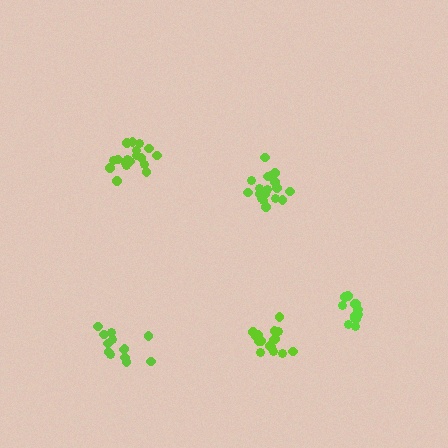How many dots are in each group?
Group 1: 13 dots, Group 2: 18 dots, Group 3: 13 dots, Group 4: 16 dots, Group 5: 18 dots (78 total).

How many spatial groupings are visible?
There are 5 spatial groupings.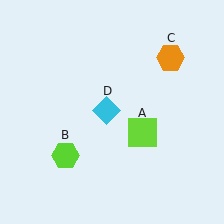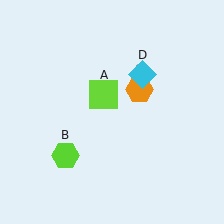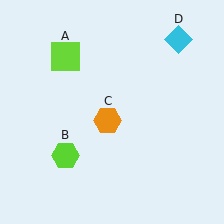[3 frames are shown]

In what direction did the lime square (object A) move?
The lime square (object A) moved up and to the left.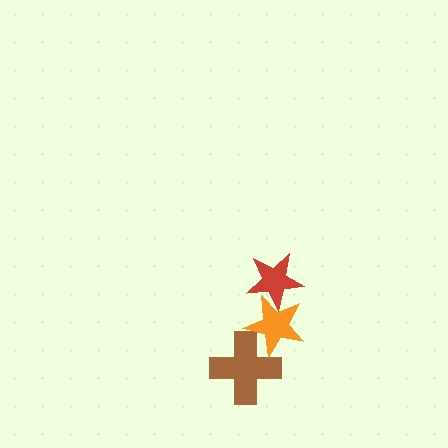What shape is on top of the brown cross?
The orange star is on top of the brown cross.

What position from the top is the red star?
The red star is 1st from the top.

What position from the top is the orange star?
The orange star is 2nd from the top.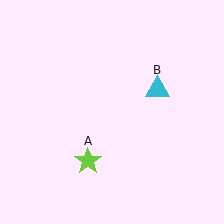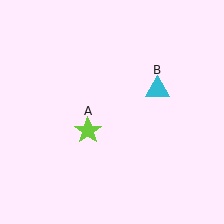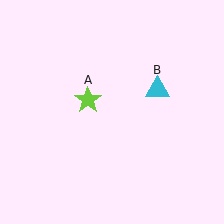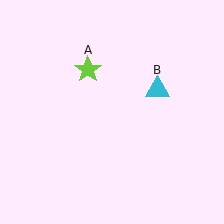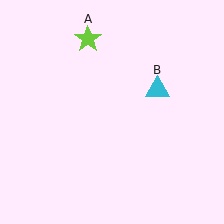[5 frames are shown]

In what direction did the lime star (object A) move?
The lime star (object A) moved up.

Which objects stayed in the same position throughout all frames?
Cyan triangle (object B) remained stationary.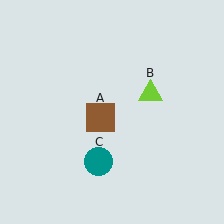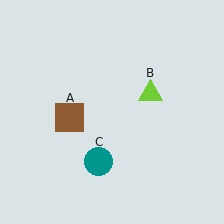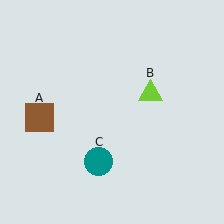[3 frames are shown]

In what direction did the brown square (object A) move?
The brown square (object A) moved left.